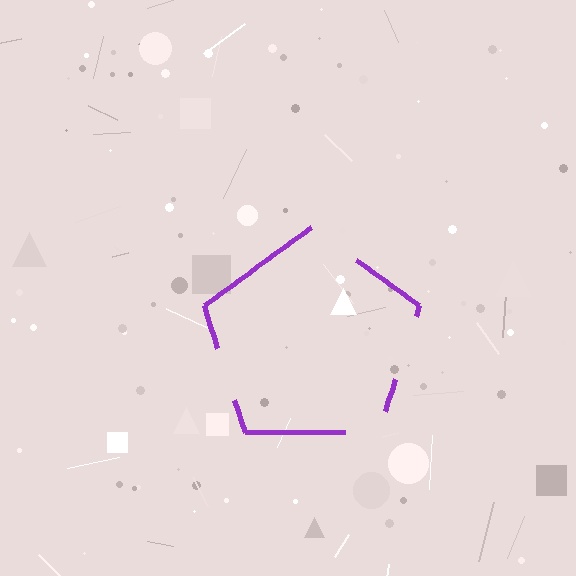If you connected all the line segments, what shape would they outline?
They would outline a pentagon.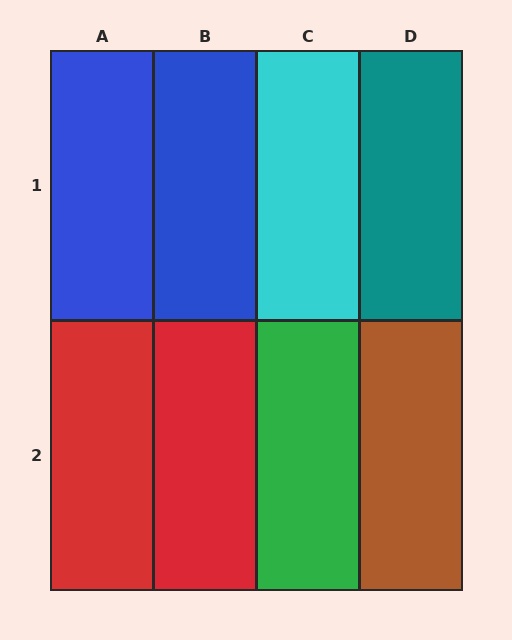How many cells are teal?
1 cell is teal.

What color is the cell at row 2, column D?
Brown.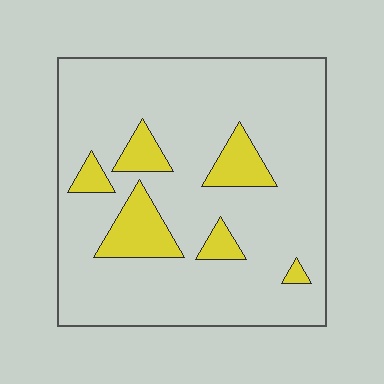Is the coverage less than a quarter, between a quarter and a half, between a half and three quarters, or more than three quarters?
Less than a quarter.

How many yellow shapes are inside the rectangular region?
6.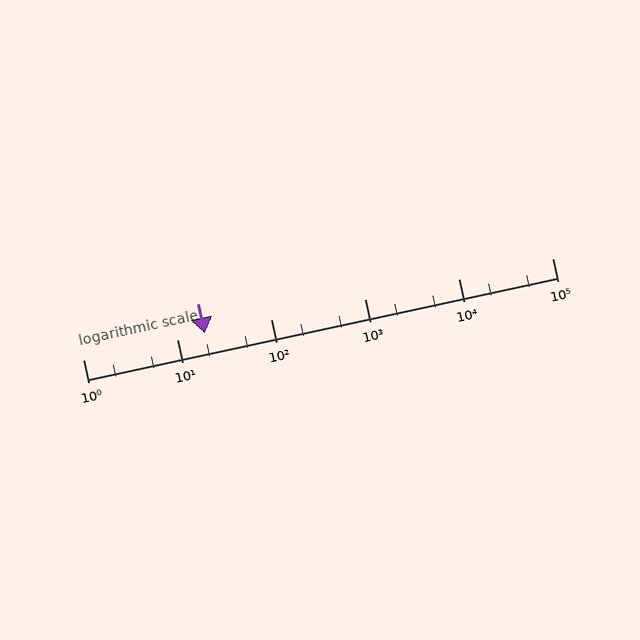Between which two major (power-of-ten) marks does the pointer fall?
The pointer is between 10 and 100.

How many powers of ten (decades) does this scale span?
The scale spans 5 decades, from 1 to 100000.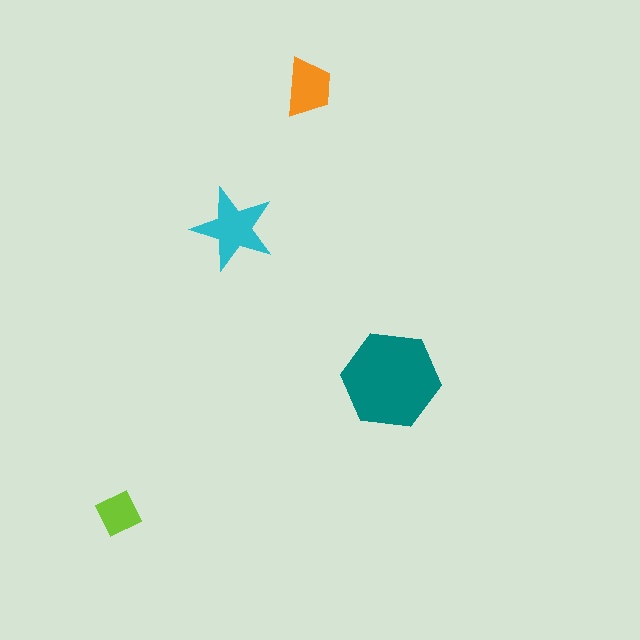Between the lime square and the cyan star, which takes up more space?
The cyan star.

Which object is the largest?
The teal hexagon.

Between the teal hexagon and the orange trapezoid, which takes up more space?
The teal hexagon.